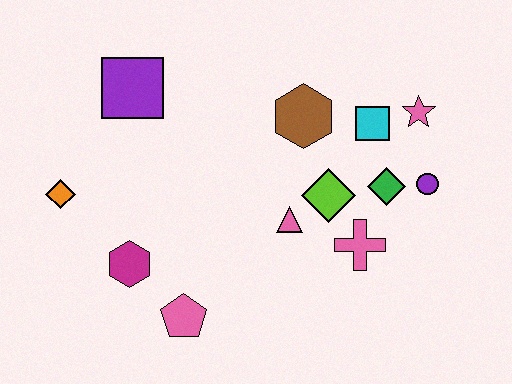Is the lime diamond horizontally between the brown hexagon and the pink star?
Yes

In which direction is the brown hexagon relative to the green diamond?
The brown hexagon is to the left of the green diamond.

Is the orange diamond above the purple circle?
No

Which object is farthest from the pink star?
The orange diamond is farthest from the pink star.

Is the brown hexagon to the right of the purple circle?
No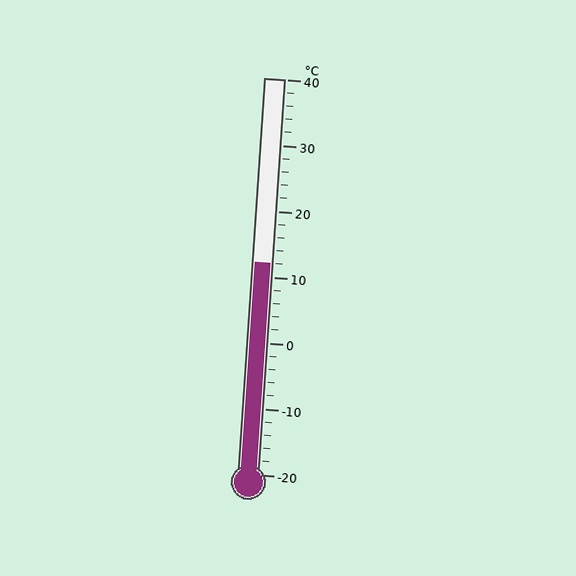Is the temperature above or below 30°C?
The temperature is below 30°C.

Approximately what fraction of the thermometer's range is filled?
The thermometer is filled to approximately 55% of its range.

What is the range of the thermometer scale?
The thermometer scale ranges from -20°C to 40°C.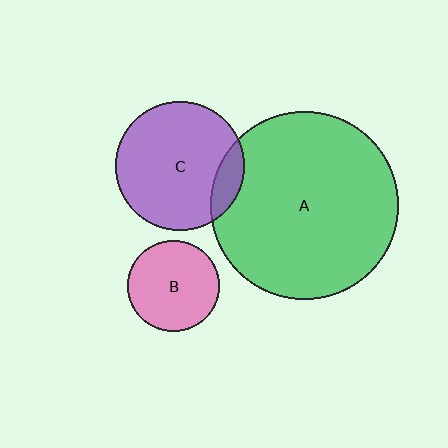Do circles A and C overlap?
Yes.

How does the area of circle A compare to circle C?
Approximately 2.1 times.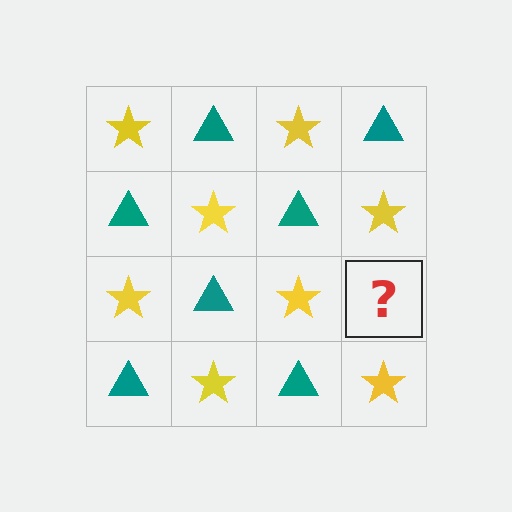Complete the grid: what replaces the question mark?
The question mark should be replaced with a teal triangle.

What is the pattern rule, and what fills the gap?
The rule is that it alternates yellow star and teal triangle in a checkerboard pattern. The gap should be filled with a teal triangle.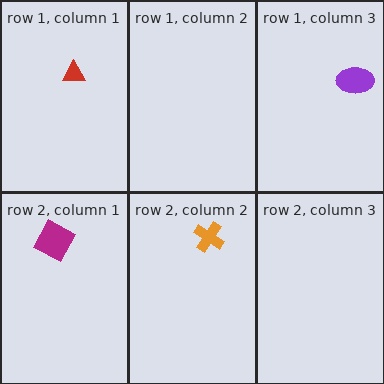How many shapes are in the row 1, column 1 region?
1.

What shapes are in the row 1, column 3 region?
The purple ellipse.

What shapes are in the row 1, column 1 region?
The red triangle.